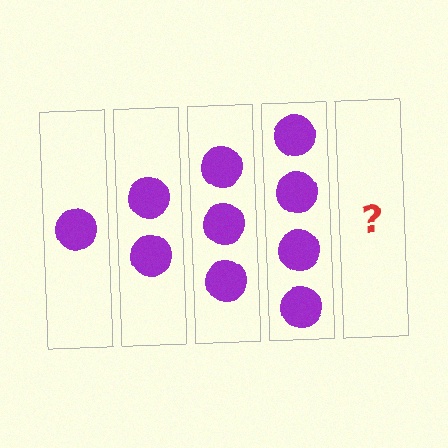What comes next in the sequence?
The next element should be 5 circles.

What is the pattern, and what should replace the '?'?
The pattern is that each step adds one more circle. The '?' should be 5 circles.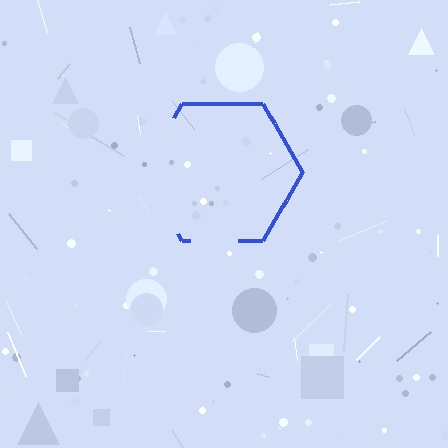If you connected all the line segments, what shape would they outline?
They would outline a hexagon.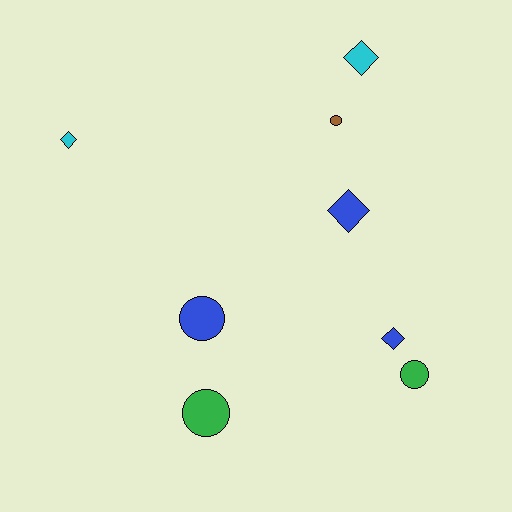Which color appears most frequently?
Blue, with 3 objects.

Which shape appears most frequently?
Circle, with 4 objects.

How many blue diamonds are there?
There are 2 blue diamonds.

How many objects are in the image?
There are 8 objects.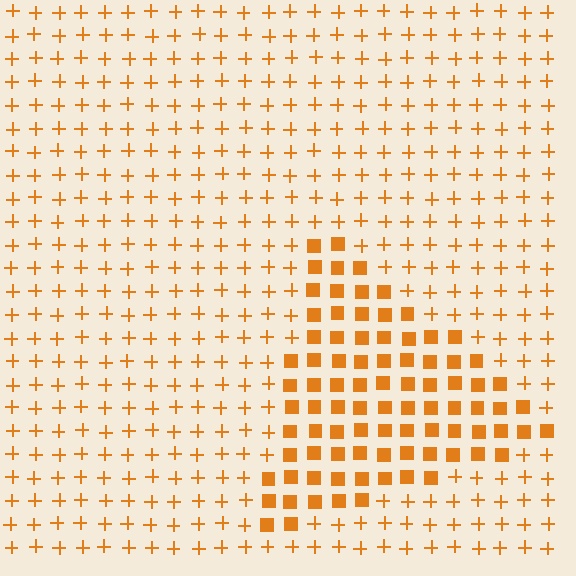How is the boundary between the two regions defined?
The boundary is defined by a change in element shape: squares inside vs. plus signs outside. All elements share the same color and spacing.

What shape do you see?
I see a triangle.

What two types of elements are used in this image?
The image uses squares inside the triangle region and plus signs outside it.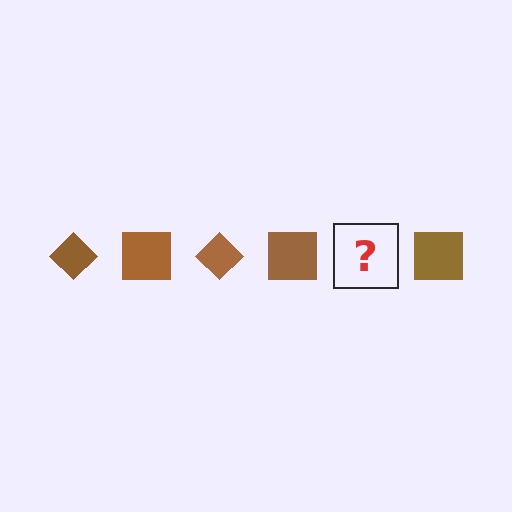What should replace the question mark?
The question mark should be replaced with a brown diamond.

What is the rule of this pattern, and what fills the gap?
The rule is that the pattern cycles through diamond, square shapes in brown. The gap should be filled with a brown diamond.